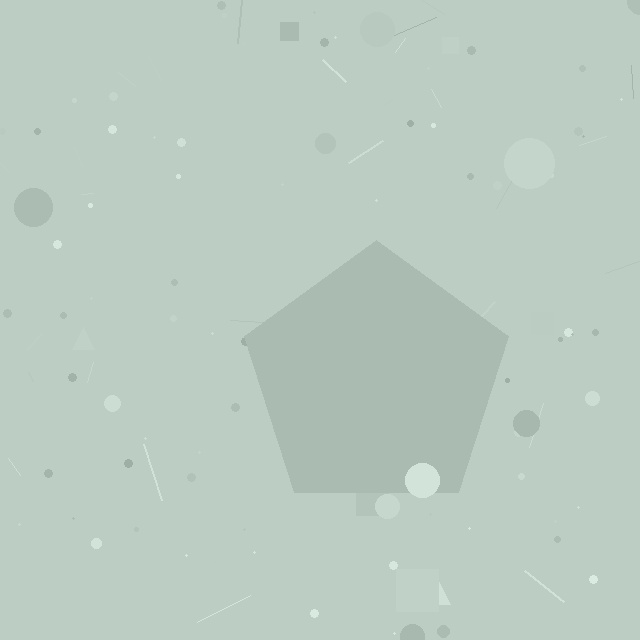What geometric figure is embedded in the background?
A pentagon is embedded in the background.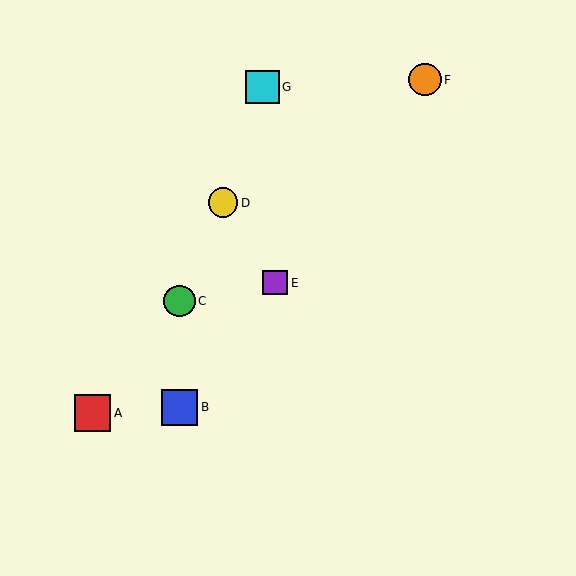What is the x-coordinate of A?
Object A is at x≈93.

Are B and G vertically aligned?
No, B is at x≈180 and G is at x≈263.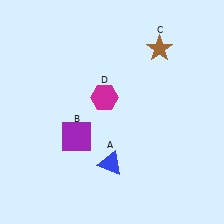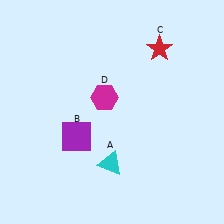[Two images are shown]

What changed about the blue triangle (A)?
In Image 1, A is blue. In Image 2, it changed to cyan.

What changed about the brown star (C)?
In Image 1, C is brown. In Image 2, it changed to red.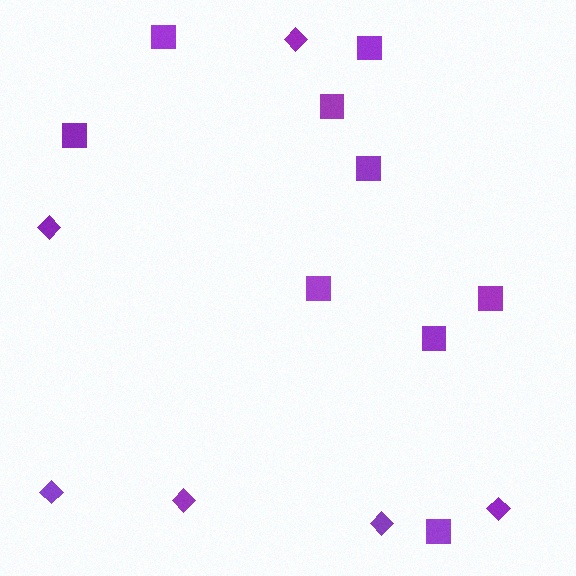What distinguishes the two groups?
There are 2 groups: one group of diamonds (6) and one group of squares (9).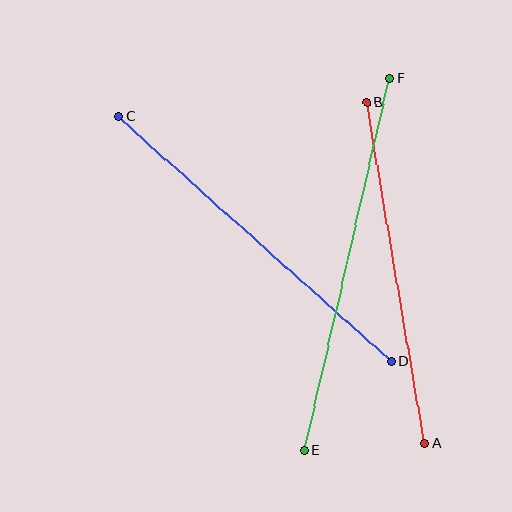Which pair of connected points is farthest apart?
Points E and F are farthest apart.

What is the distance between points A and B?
The distance is approximately 346 pixels.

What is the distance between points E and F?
The distance is approximately 382 pixels.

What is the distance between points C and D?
The distance is approximately 366 pixels.